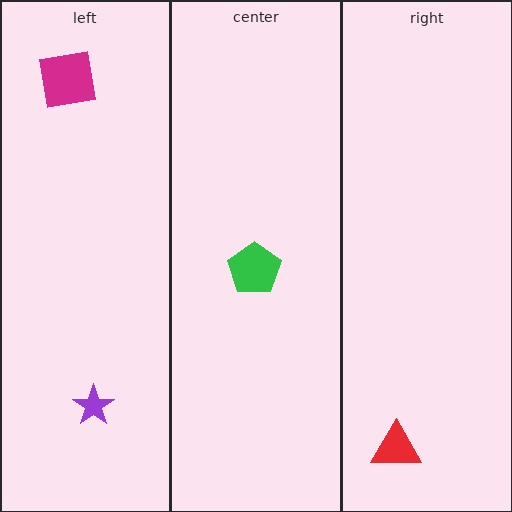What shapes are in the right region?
The red triangle.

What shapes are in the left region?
The magenta square, the purple star.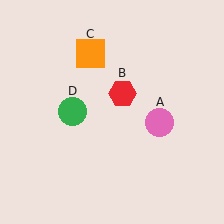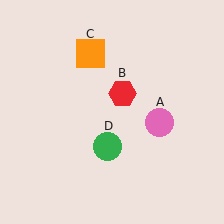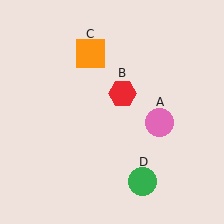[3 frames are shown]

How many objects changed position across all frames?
1 object changed position: green circle (object D).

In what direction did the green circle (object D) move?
The green circle (object D) moved down and to the right.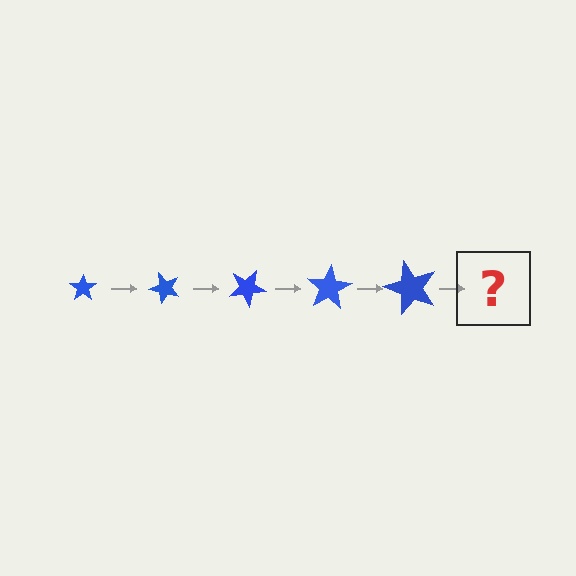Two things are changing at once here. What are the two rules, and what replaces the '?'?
The two rules are that the star grows larger each step and it rotates 50 degrees each step. The '?' should be a star, larger than the previous one and rotated 250 degrees from the start.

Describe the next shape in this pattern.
It should be a star, larger than the previous one and rotated 250 degrees from the start.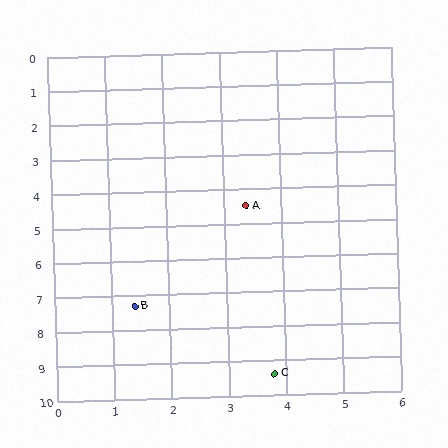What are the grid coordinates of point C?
Point C is at approximately (3.8, 9.4).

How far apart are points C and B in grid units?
Points C and B are about 3.2 grid units apart.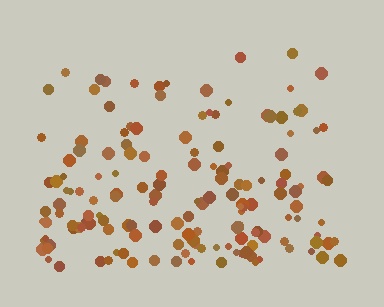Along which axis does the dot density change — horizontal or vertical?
Vertical.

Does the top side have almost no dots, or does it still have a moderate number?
Still a moderate number, just noticeably fewer than the bottom.